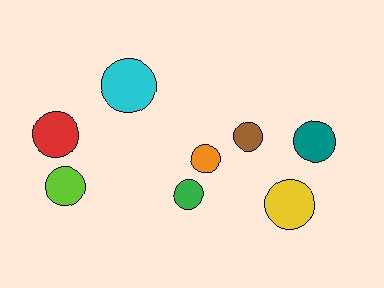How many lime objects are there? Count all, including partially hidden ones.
There is 1 lime object.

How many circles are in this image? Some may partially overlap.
There are 8 circles.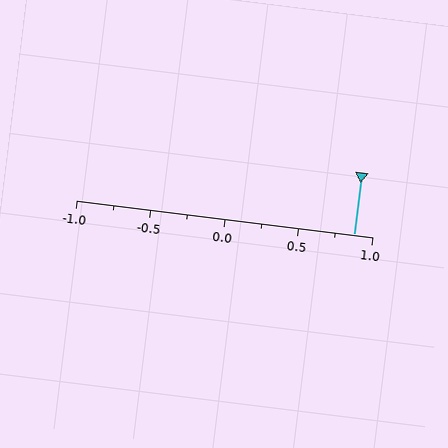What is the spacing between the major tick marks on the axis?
The major ticks are spaced 0.5 apart.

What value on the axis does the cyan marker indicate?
The marker indicates approximately 0.88.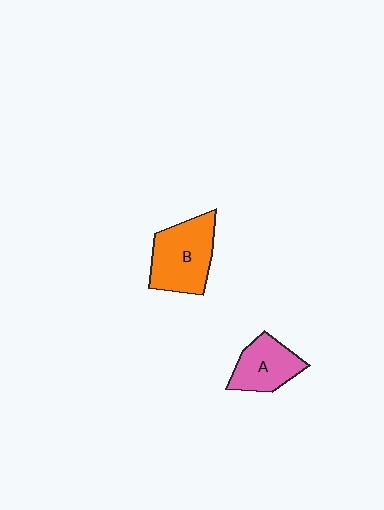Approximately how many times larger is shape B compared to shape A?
Approximately 1.4 times.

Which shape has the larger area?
Shape B (orange).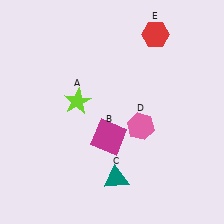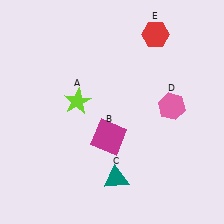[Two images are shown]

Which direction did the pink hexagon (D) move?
The pink hexagon (D) moved right.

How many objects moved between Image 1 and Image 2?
1 object moved between the two images.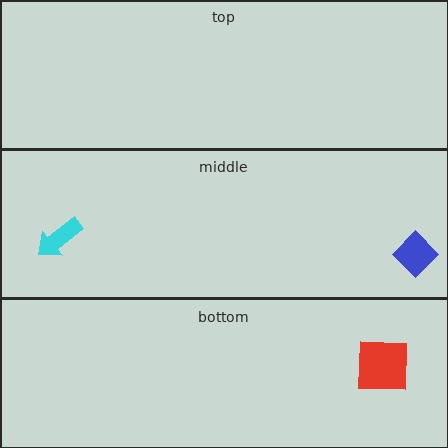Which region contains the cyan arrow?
The middle region.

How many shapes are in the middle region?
2.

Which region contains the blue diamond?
The middle region.